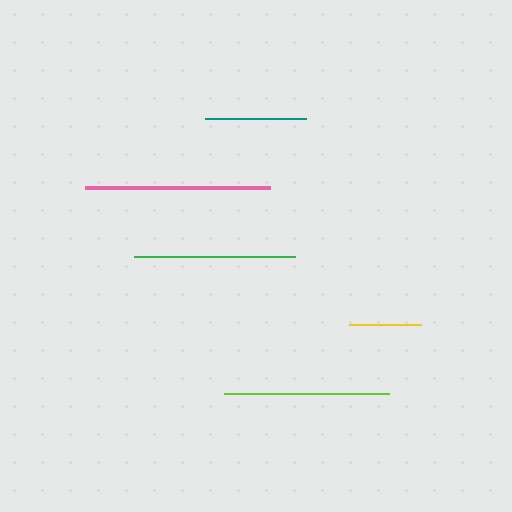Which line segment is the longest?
The pink line is the longest at approximately 185 pixels.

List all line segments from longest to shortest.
From longest to shortest: pink, lime, green, teal, yellow.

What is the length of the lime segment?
The lime segment is approximately 165 pixels long.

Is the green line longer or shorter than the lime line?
The lime line is longer than the green line.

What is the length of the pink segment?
The pink segment is approximately 185 pixels long.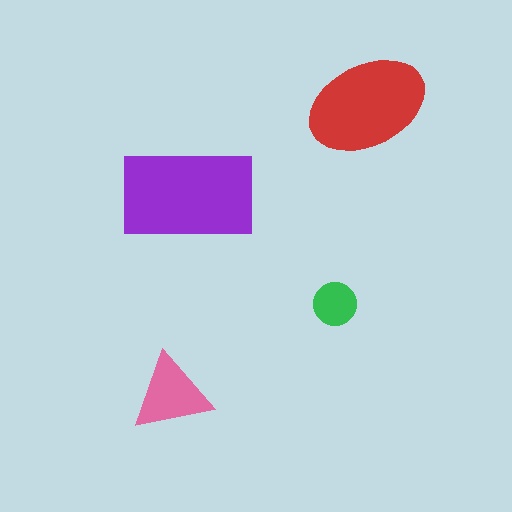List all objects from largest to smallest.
The purple rectangle, the red ellipse, the pink triangle, the green circle.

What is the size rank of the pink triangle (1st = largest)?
3rd.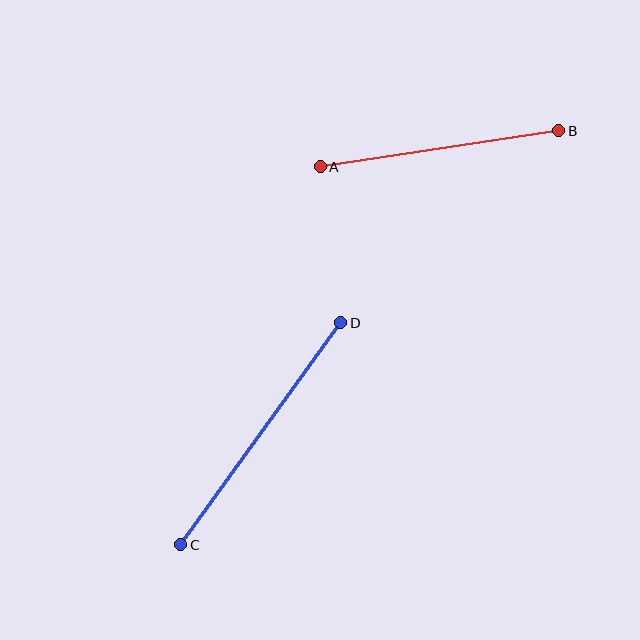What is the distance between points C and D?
The distance is approximately 274 pixels.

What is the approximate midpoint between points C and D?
The midpoint is at approximately (261, 434) pixels.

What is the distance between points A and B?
The distance is approximately 241 pixels.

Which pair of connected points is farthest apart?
Points C and D are farthest apart.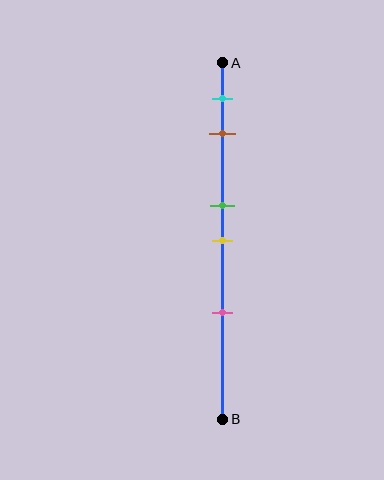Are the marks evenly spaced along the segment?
No, the marks are not evenly spaced.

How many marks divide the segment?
There are 5 marks dividing the segment.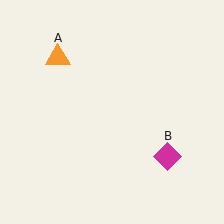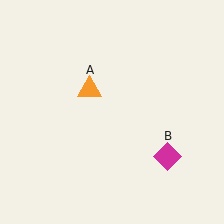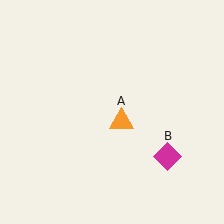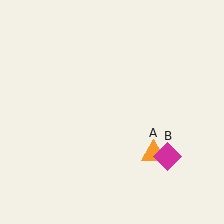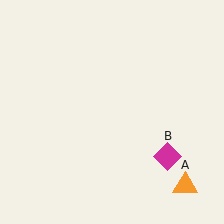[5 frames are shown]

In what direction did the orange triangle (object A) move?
The orange triangle (object A) moved down and to the right.